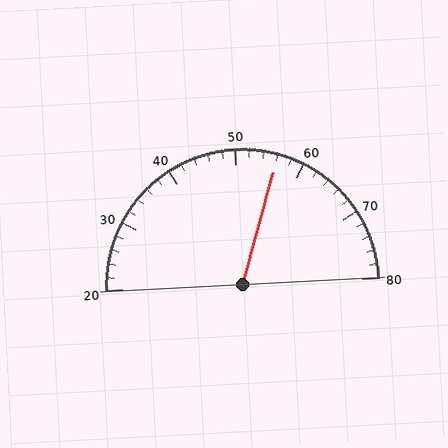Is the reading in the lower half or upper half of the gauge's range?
The reading is in the upper half of the range (20 to 80).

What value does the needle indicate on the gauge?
The needle indicates approximately 56.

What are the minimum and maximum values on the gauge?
The gauge ranges from 20 to 80.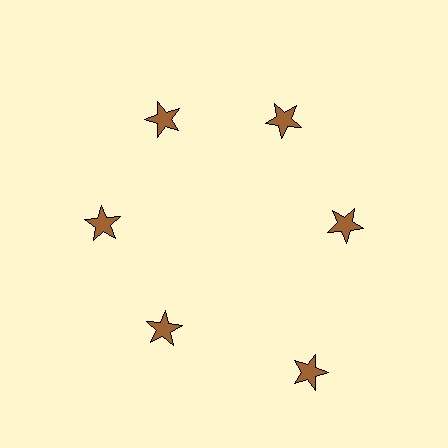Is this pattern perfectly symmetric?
No. The 6 brown stars are arranged in a ring, but one element near the 5 o'clock position is pushed outward from the center, breaking the 6-fold rotational symmetry.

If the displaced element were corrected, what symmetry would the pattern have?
It would have 6-fold rotational symmetry — the pattern would map onto itself every 60 degrees.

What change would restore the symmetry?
The symmetry would be restored by moving it inward, back onto the ring so that all 6 stars sit at equal angles and equal distance from the center.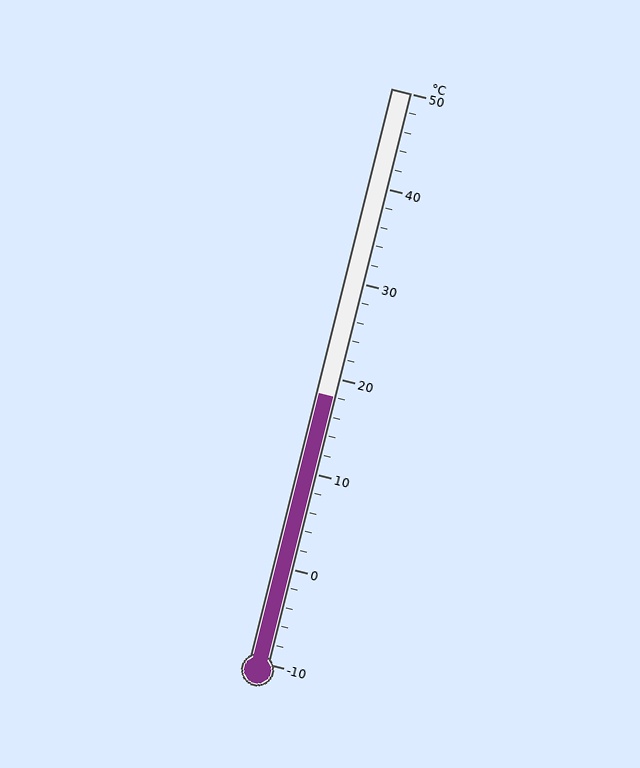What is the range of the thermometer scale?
The thermometer scale ranges from -10°C to 50°C.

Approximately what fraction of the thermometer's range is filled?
The thermometer is filled to approximately 45% of its range.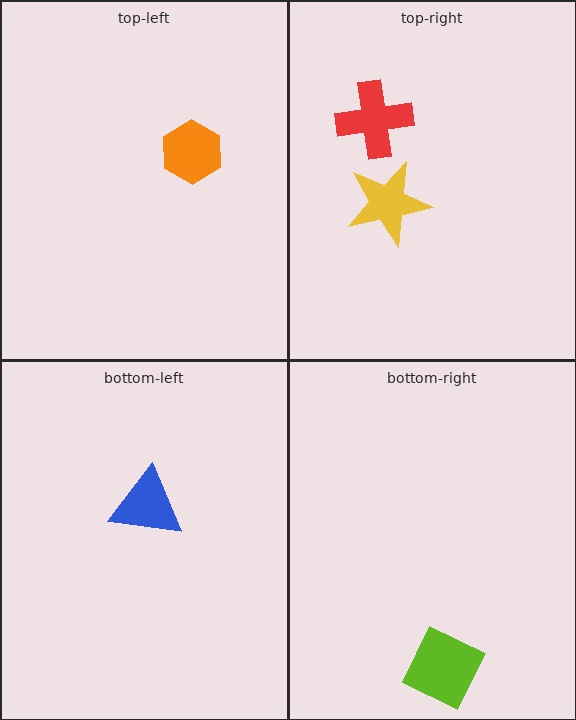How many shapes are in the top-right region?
2.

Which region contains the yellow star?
The top-right region.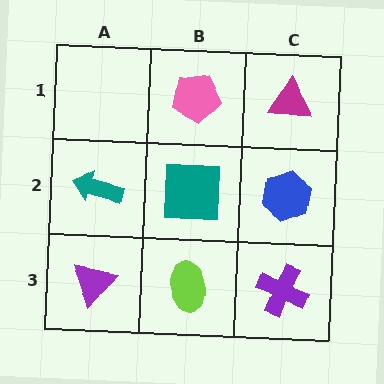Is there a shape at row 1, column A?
No, that cell is empty.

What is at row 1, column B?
A pink pentagon.